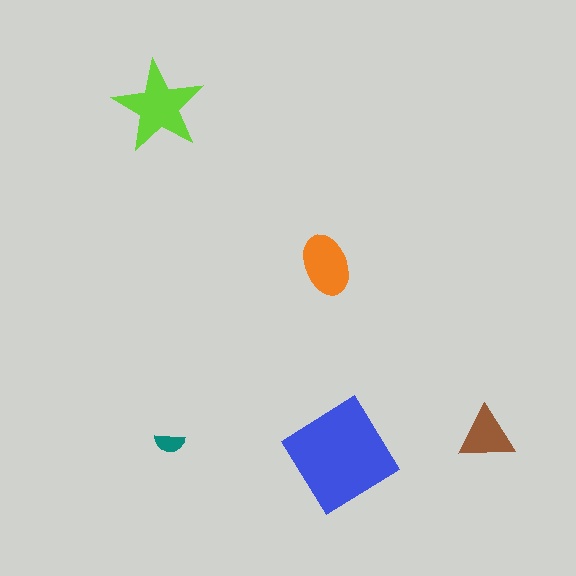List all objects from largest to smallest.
The blue diamond, the lime star, the orange ellipse, the brown triangle, the teal semicircle.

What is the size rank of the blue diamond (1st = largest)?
1st.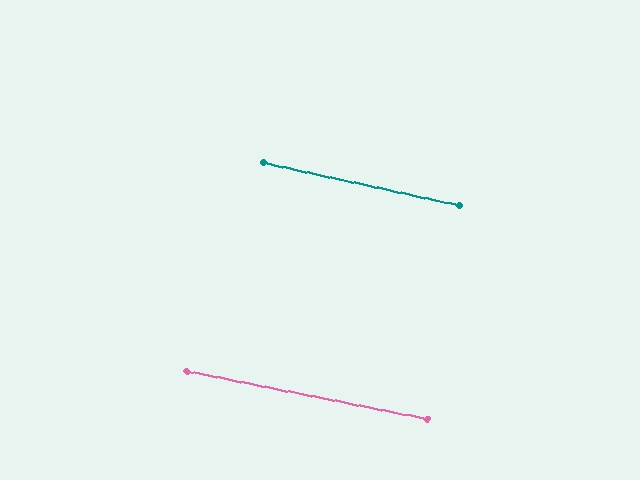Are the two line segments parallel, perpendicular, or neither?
Parallel — their directions differ by only 1.1°.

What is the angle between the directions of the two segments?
Approximately 1 degree.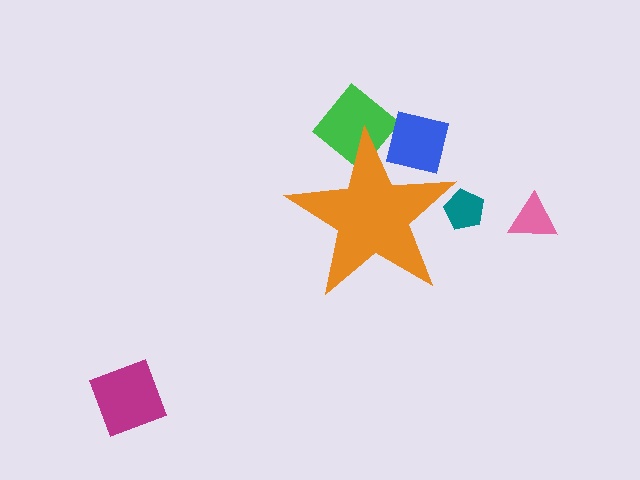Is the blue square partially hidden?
Yes, the blue square is partially hidden behind the orange star.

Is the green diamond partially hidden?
Yes, the green diamond is partially hidden behind the orange star.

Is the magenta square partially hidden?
No, the magenta square is fully visible.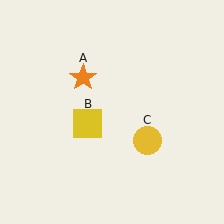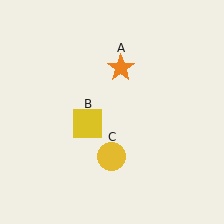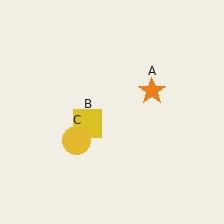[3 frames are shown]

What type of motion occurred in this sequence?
The orange star (object A), yellow circle (object C) rotated clockwise around the center of the scene.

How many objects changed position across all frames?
2 objects changed position: orange star (object A), yellow circle (object C).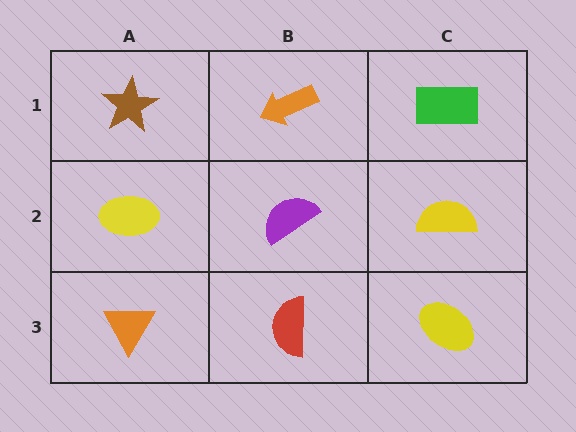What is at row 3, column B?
A red semicircle.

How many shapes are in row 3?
3 shapes.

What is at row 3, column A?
An orange triangle.